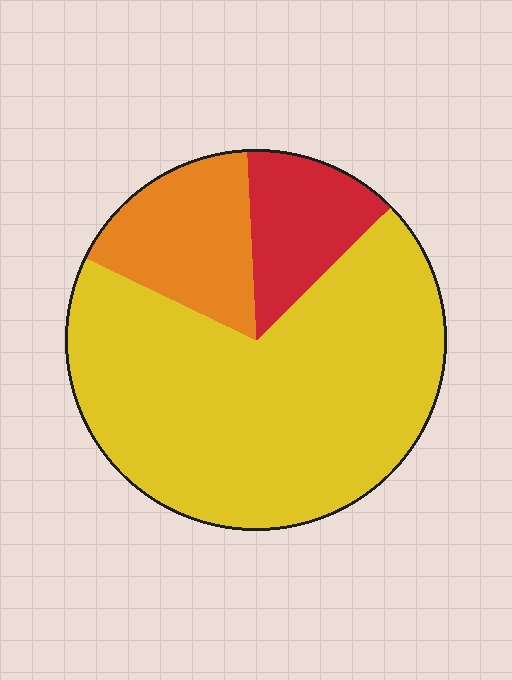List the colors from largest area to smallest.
From largest to smallest: yellow, orange, red.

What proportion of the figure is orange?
Orange takes up less than a quarter of the figure.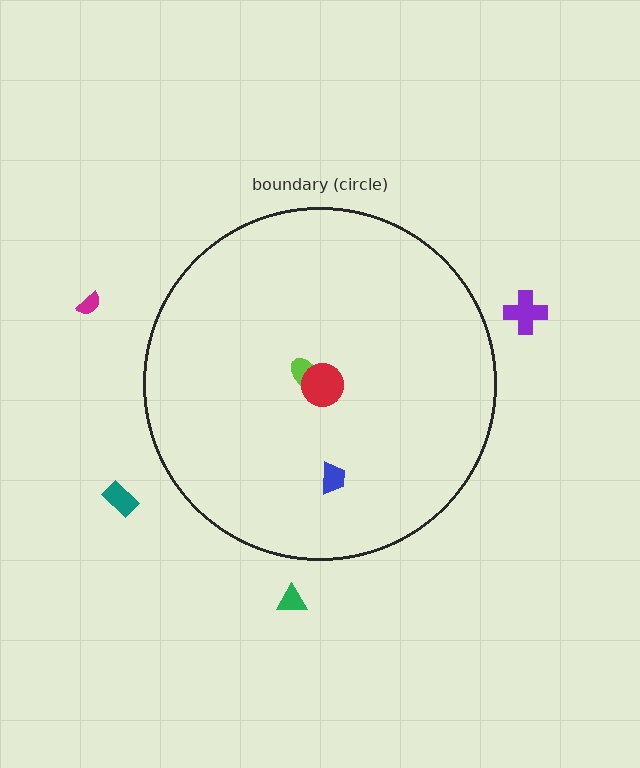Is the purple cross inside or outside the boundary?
Outside.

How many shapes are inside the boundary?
3 inside, 4 outside.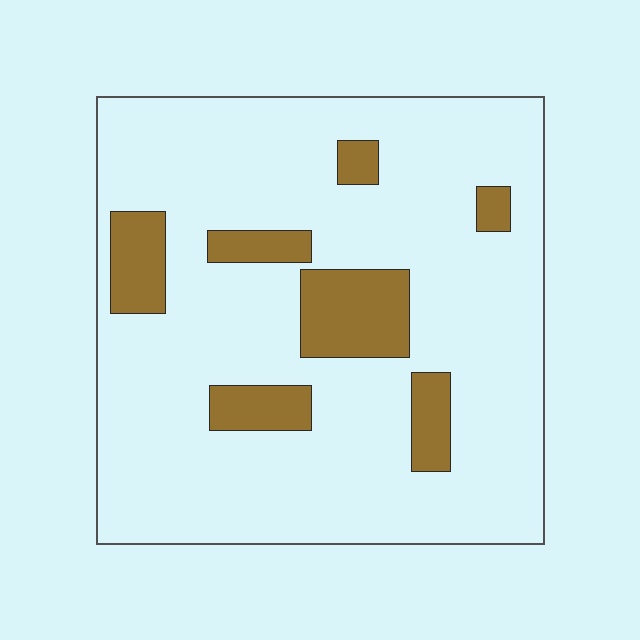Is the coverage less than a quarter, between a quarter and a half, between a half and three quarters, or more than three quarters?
Less than a quarter.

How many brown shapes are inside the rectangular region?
7.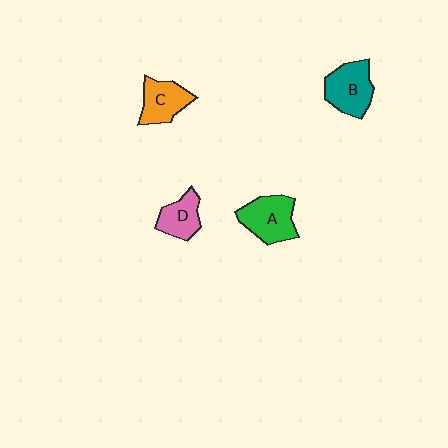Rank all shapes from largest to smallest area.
From largest to smallest: A (green), B (teal), C (orange), D (pink).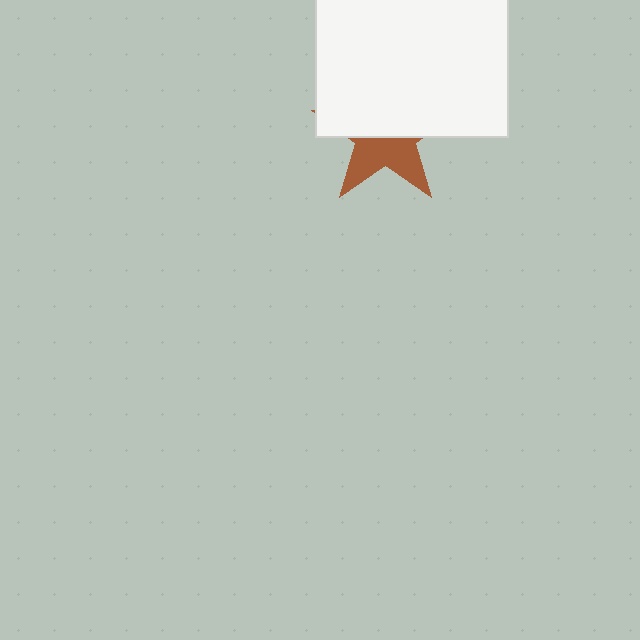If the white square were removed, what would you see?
You would see the complete brown star.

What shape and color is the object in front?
The object in front is a white square.